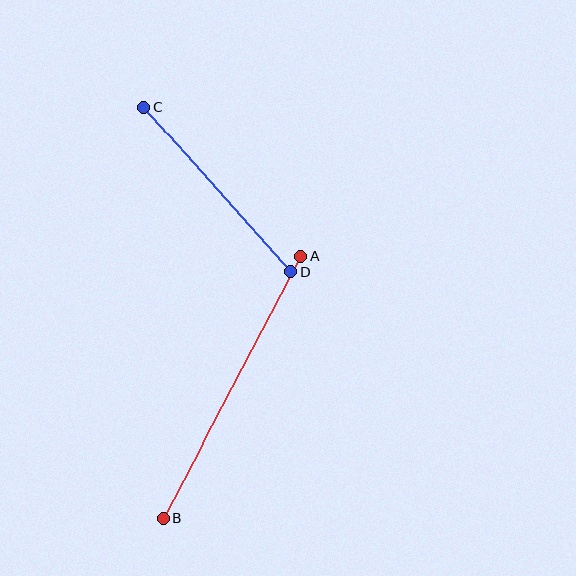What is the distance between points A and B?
The distance is approximately 296 pixels.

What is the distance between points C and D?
The distance is approximately 220 pixels.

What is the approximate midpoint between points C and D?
The midpoint is at approximately (217, 190) pixels.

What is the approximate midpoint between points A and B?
The midpoint is at approximately (232, 388) pixels.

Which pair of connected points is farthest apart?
Points A and B are farthest apart.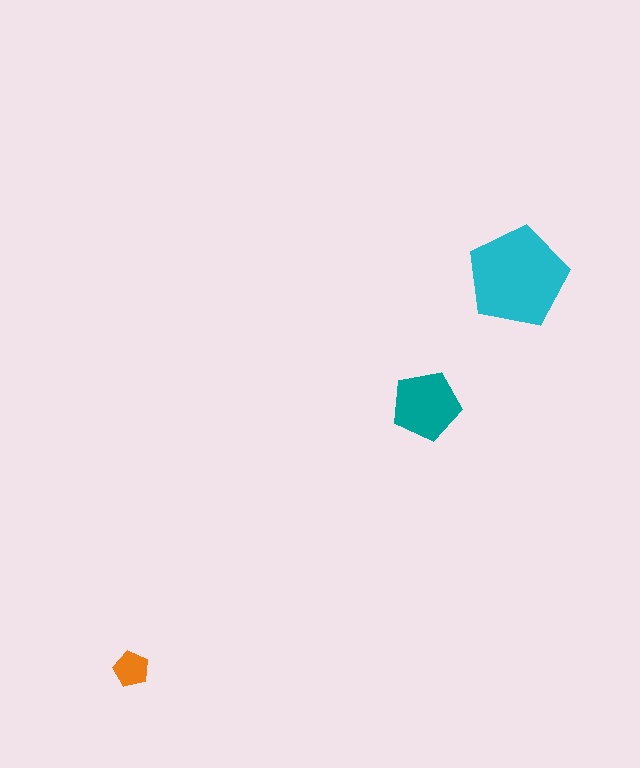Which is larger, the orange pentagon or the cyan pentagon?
The cyan one.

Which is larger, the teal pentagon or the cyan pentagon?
The cyan one.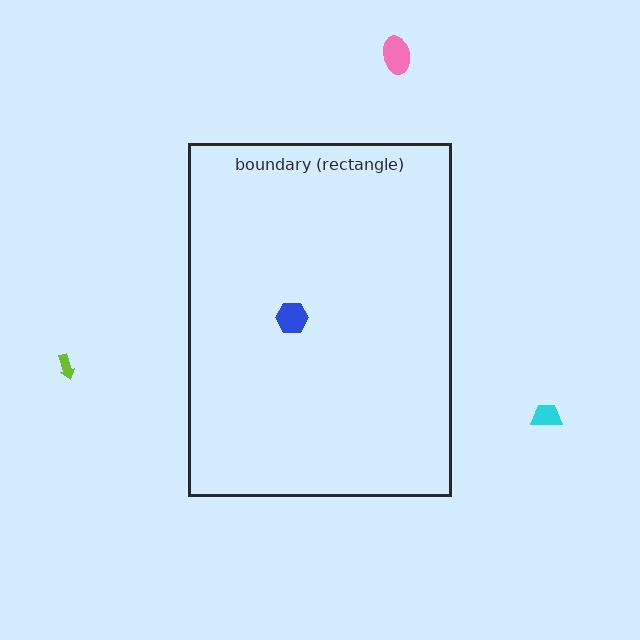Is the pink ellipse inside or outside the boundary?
Outside.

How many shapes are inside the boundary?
1 inside, 3 outside.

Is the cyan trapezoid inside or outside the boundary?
Outside.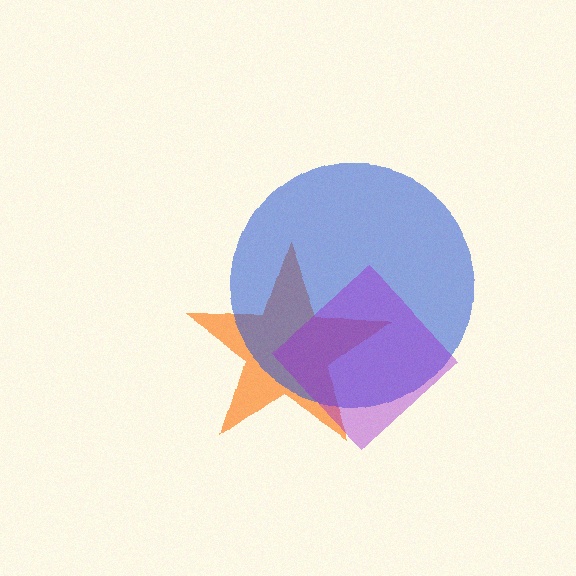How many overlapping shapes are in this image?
There are 3 overlapping shapes in the image.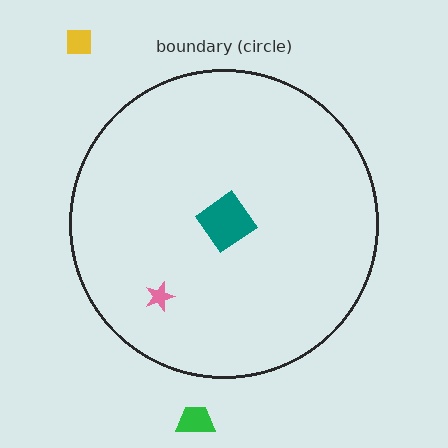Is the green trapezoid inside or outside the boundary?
Outside.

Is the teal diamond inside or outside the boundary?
Inside.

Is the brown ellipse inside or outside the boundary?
Inside.